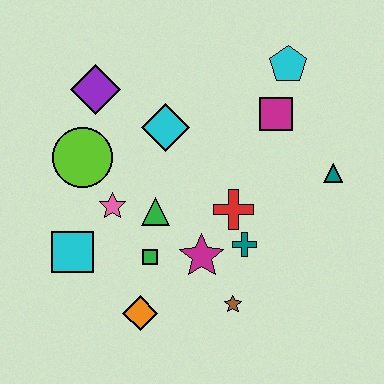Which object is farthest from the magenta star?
The cyan pentagon is farthest from the magenta star.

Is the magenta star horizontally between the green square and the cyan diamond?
No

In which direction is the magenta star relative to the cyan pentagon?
The magenta star is below the cyan pentagon.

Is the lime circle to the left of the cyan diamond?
Yes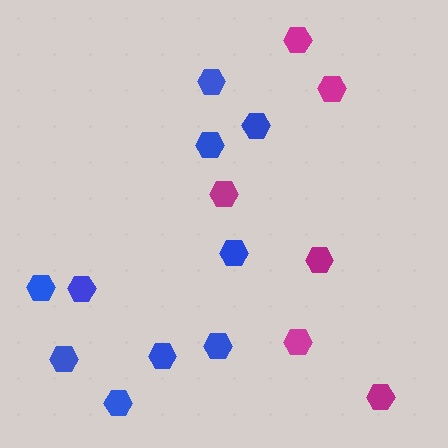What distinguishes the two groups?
There are 2 groups: one group of blue hexagons (10) and one group of magenta hexagons (6).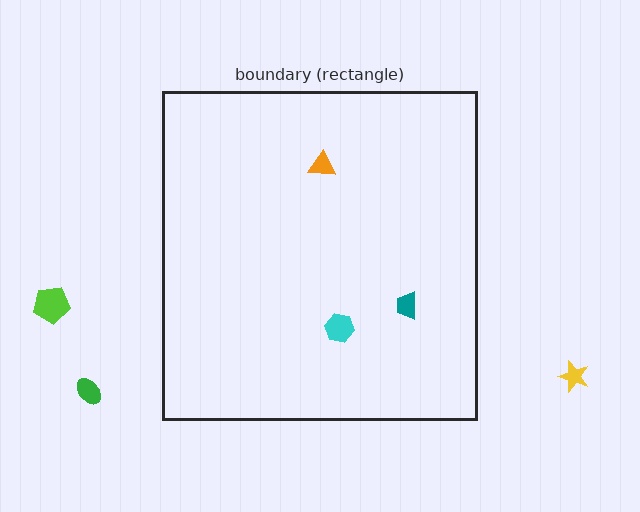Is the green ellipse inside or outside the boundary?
Outside.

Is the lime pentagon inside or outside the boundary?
Outside.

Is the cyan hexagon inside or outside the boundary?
Inside.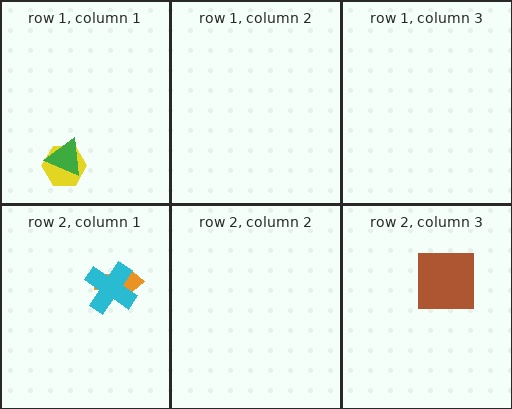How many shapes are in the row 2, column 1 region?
2.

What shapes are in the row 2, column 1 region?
The orange arrow, the cyan cross.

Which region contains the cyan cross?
The row 2, column 1 region.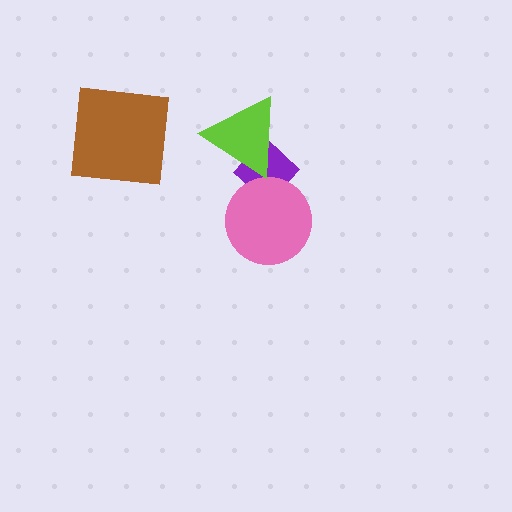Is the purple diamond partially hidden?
Yes, it is partially covered by another shape.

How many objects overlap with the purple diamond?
2 objects overlap with the purple diamond.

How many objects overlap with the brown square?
0 objects overlap with the brown square.